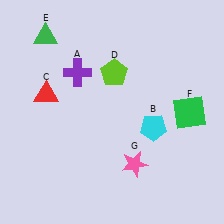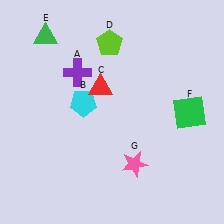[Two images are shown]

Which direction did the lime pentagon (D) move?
The lime pentagon (D) moved up.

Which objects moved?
The objects that moved are: the cyan pentagon (B), the red triangle (C), the lime pentagon (D).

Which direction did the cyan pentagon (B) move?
The cyan pentagon (B) moved left.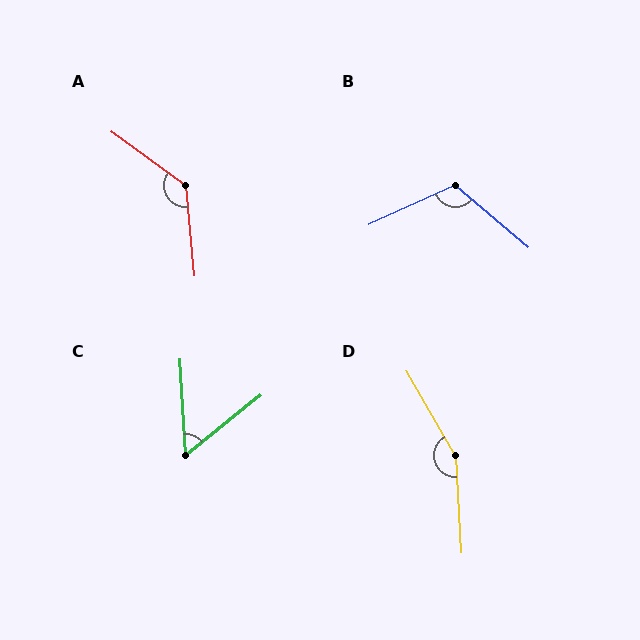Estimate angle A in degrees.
Approximately 132 degrees.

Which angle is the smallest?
C, at approximately 55 degrees.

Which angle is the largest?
D, at approximately 153 degrees.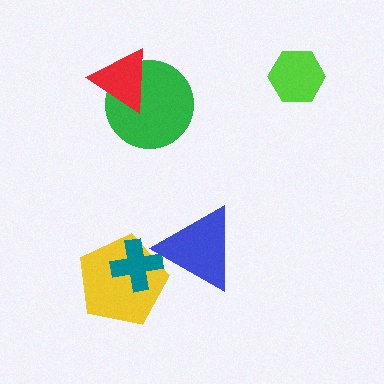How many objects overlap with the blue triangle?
2 objects overlap with the blue triangle.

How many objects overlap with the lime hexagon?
0 objects overlap with the lime hexagon.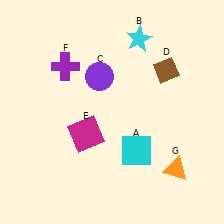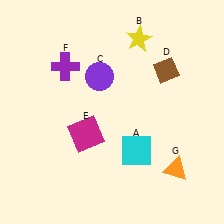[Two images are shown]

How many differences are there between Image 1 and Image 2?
There is 1 difference between the two images.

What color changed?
The star (B) changed from cyan in Image 1 to yellow in Image 2.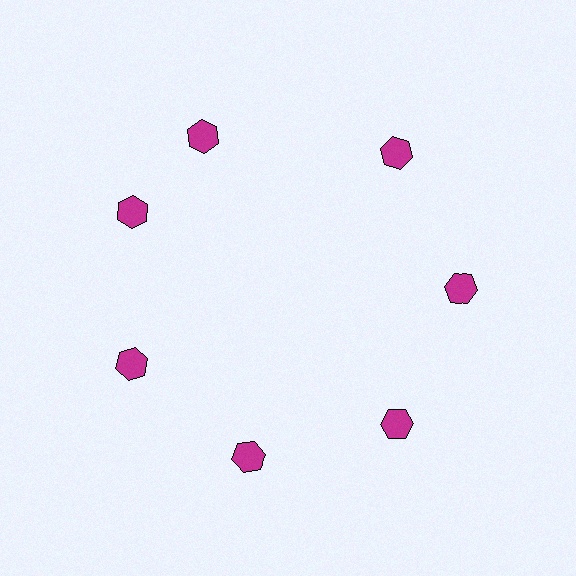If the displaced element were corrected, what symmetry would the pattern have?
It would have 7-fold rotational symmetry — the pattern would map onto itself every 51 degrees.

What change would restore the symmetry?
The symmetry would be restored by rotating it back into even spacing with its neighbors so that all 7 hexagons sit at equal angles and equal distance from the center.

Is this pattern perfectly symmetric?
No. The 7 magenta hexagons are arranged in a ring, but one element near the 12 o'clock position is rotated out of alignment along the ring, breaking the 7-fold rotational symmetry.